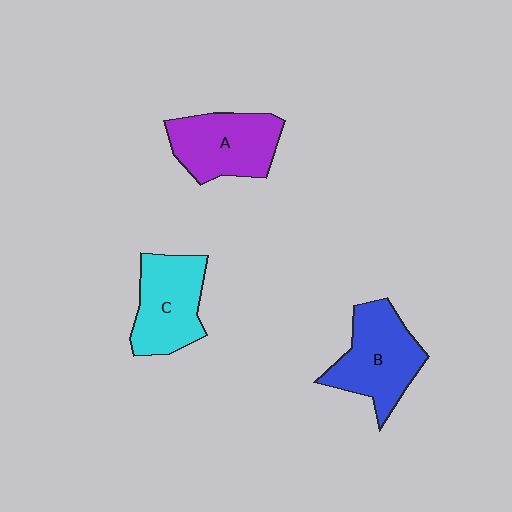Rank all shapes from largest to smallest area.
From largest to smallest: B (blue), A (purple), C (cyan).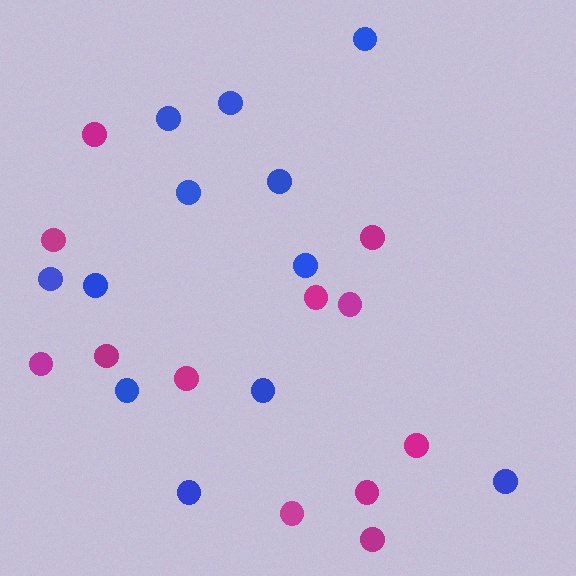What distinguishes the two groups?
There are 2 groups: one group of blue circles (12) and one group of magenta circles (12).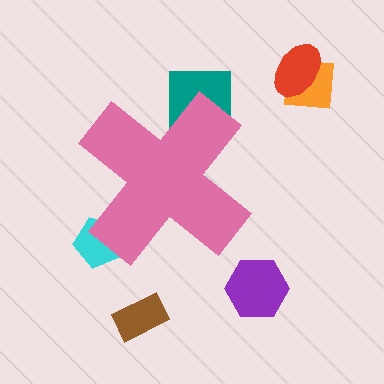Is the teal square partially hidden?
Yes, the teal square is partially hidden behind the pink cross.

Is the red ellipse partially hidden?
No, the red ellipse is fully visible.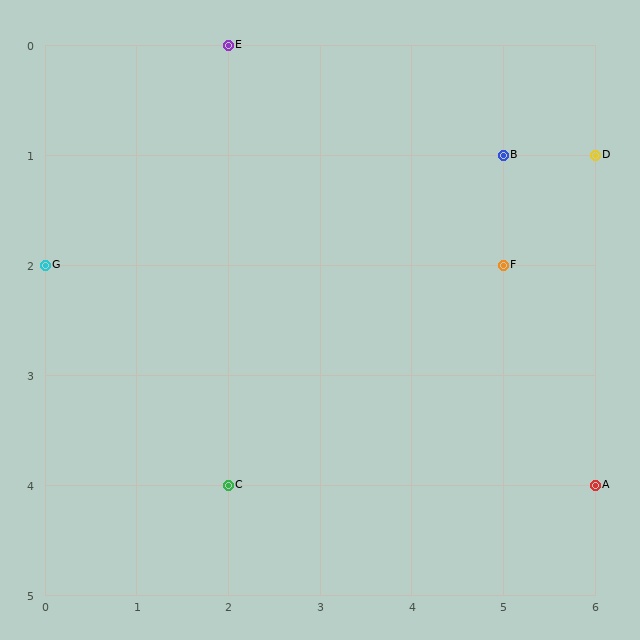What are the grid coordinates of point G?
Point G is at grid coordinates (0, 2).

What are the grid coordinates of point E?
Point E is at grid coordinates (2, 0).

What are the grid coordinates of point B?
Point B is at grid coordinates (5, 1).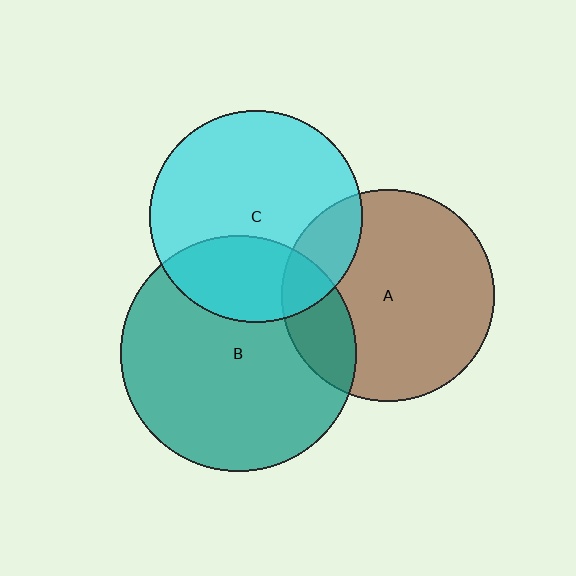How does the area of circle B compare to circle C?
Approximately 1.2 times.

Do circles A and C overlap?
Yes.